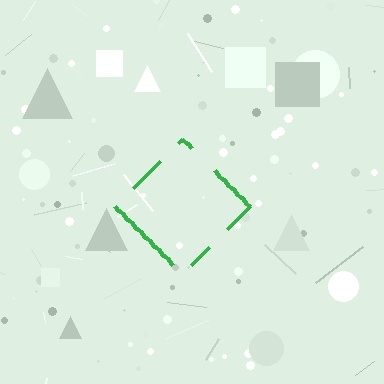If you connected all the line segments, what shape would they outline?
They would outline a diamond.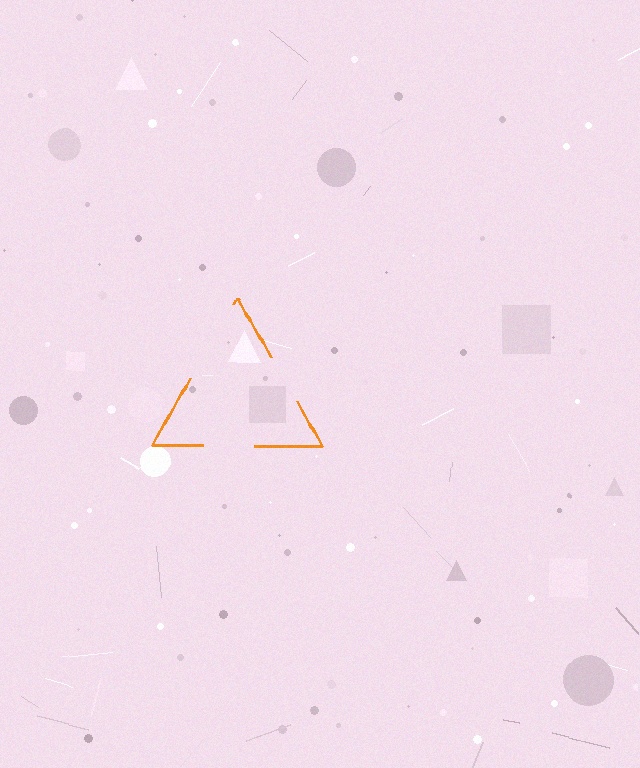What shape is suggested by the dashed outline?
The dashed outline suggests a triangle.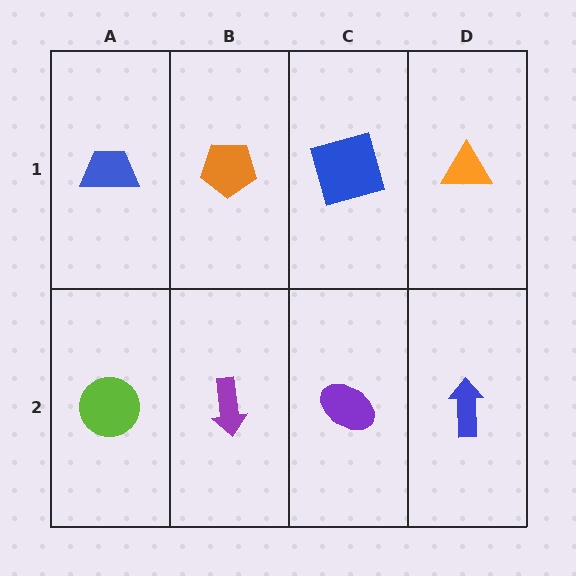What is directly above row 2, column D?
An orange triangle.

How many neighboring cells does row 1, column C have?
3.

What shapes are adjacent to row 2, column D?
An orange triangle (row 1, column D), a purple ellipse (row 2, column C).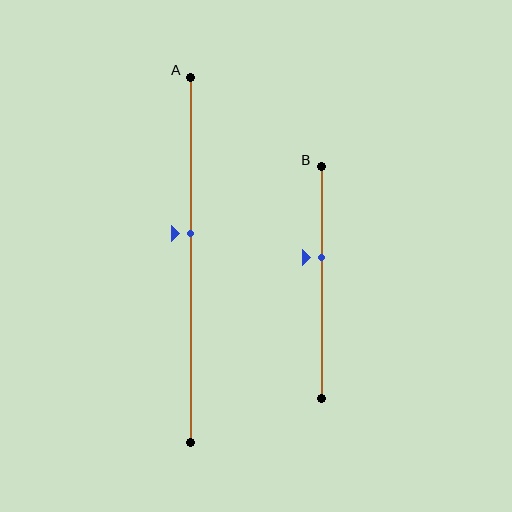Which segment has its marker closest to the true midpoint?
Segment A has its marker closest to the true midpoint.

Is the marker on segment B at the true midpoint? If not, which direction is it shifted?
No, the marker on segment B is shifted upward by about 11% of the segment length.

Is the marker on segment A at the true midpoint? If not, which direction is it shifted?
No, the marker on segment A is shifted upward by about 7% of the segment length.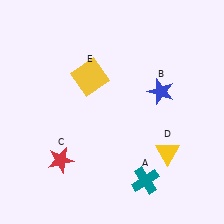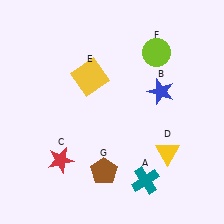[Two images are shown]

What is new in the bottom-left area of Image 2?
A brown pentagon (G) was added in the bottom-left area of Image 2.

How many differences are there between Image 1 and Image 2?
There are 2 differences between the two images.